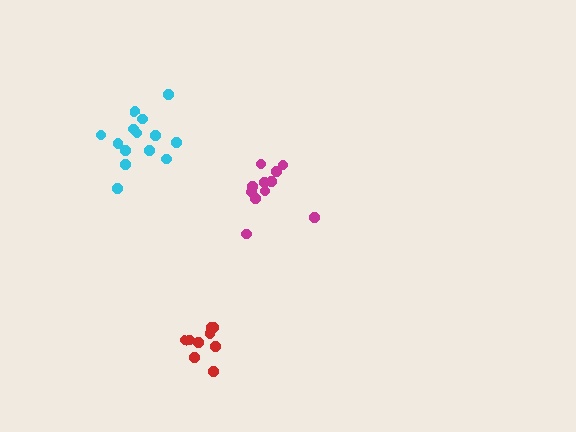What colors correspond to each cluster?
The clusters are colored: red, cyan, magenta.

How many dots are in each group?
Group 1: 9 dots, Group 2: 14 dots, Group 3: 11 dots (34 total).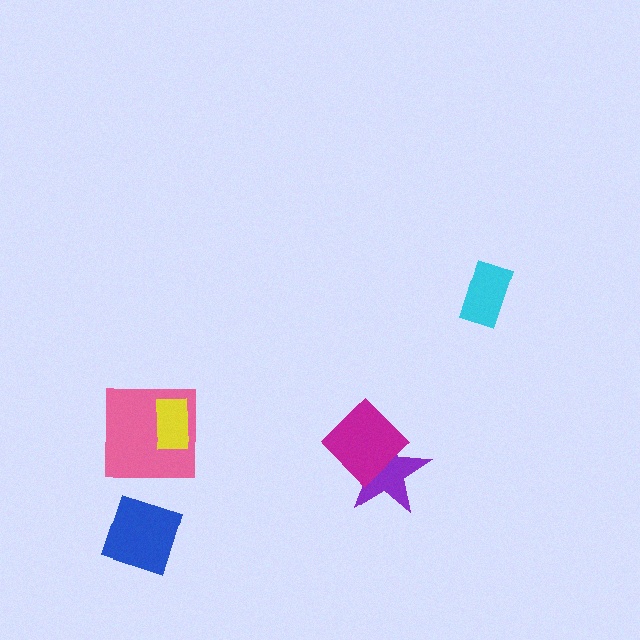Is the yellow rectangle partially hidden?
No, no other shape covers it.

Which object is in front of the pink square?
The yellow rectangle is in front of the pink square.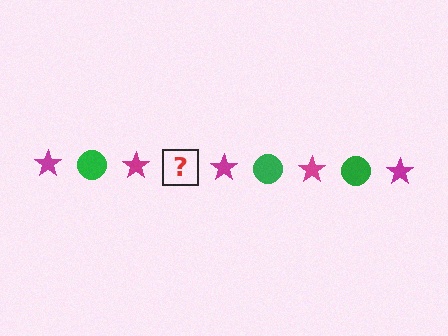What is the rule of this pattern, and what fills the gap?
The rule is that the pattern alternates between magenta star and green circle. The gap should be filled with a green circle.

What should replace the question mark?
The question mark should be replaced with a green circle.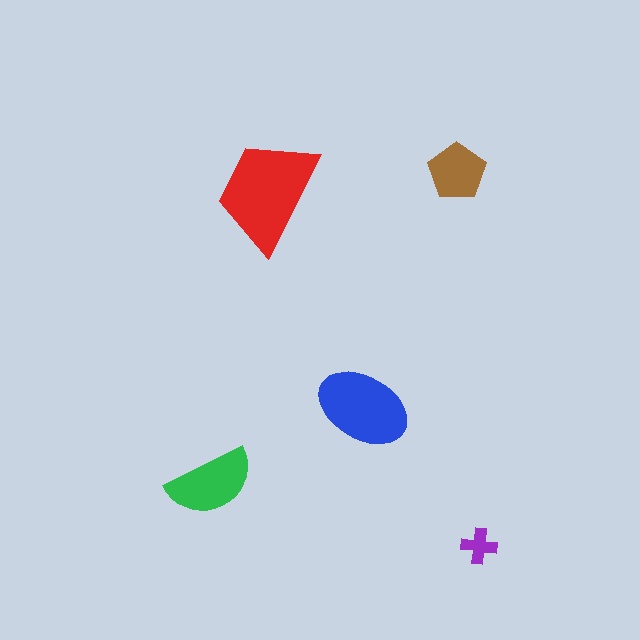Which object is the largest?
The red trapezoid.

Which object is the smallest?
The purple cross.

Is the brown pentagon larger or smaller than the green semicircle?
Smaller.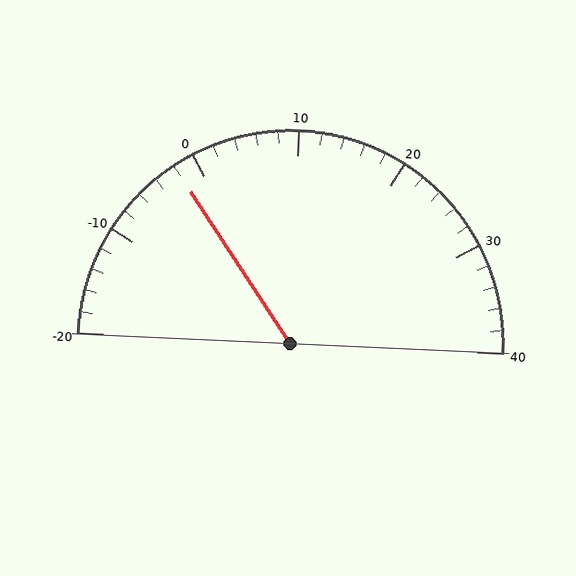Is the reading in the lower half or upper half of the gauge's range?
The reading is in the lower half of the range (-20 to 40).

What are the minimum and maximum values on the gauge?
The gauge ranges from -20 to 40.